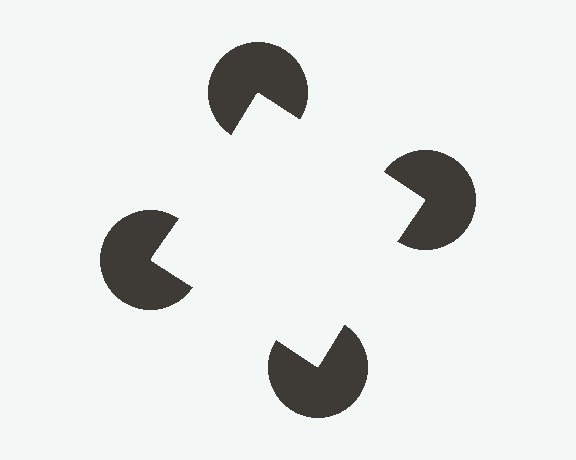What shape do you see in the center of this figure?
An illusory square — its edges are inferred from the aligned wedge cuts in the pac-man discs, not physically drawn.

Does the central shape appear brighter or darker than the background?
It typically appears slightly brighter than the background, even though no actual brightness change is drawn.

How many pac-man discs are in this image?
There are 4 — one at each vertex of the illusory square.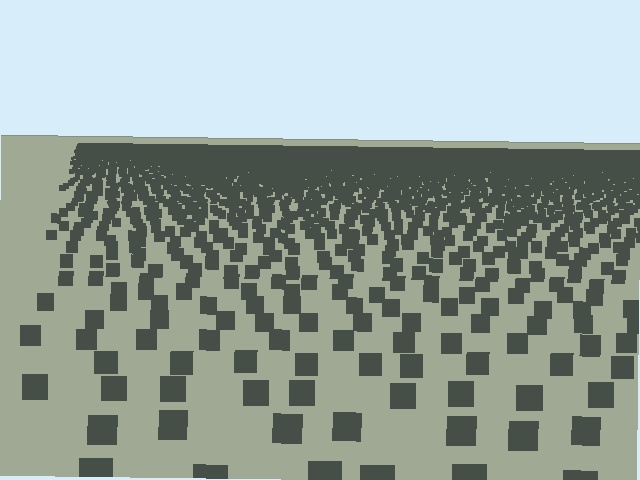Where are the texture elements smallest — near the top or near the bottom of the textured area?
Near the top.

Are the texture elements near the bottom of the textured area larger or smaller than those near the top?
Larger. Near the bottom, elements are closer to the viewer and appear at a bigger on-screen size.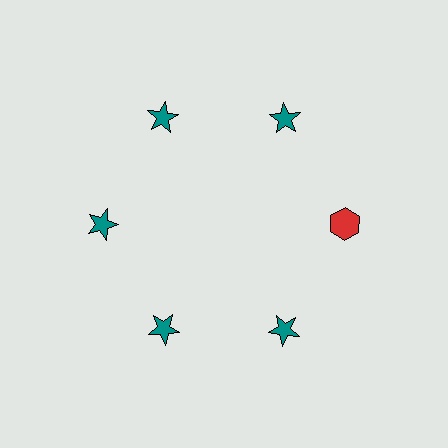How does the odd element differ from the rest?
It differs in both color (red instead of teal) and shape (hexagon instead of star).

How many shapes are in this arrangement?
There are 6 shapes arranged in a ring pattern.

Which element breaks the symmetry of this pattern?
The red hexagon at roughly the 3 o'clock position breaks the symmetry. All other shapes are teal stars.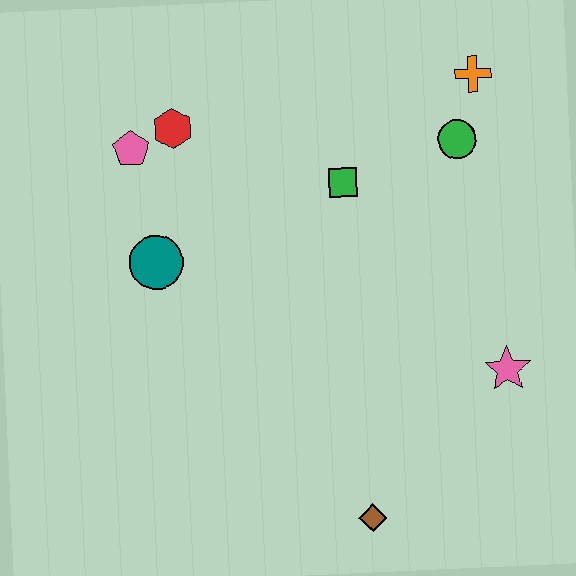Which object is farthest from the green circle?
The brown diamond is farthest from the green circle.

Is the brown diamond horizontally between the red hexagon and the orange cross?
Yes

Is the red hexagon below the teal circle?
No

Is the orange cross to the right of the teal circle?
Yes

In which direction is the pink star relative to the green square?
The pink star is below the green square.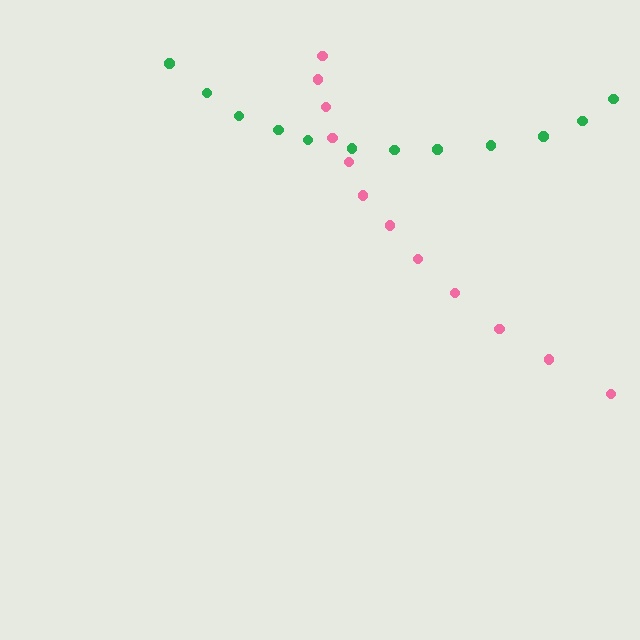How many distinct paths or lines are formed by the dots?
There are 2 distinct paths.